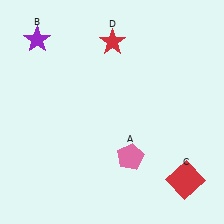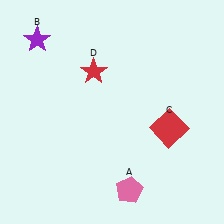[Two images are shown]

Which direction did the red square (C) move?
The red square (C) moved up.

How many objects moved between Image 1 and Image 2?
3 objects moved between the two images.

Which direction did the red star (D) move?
The red star (D) moved down.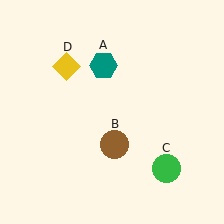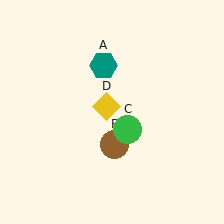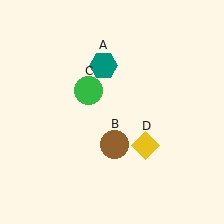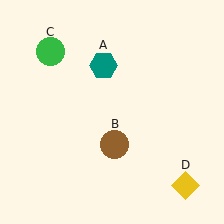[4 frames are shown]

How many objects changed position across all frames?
2 objects changed position: green circle (object C), yellow diamond (object D).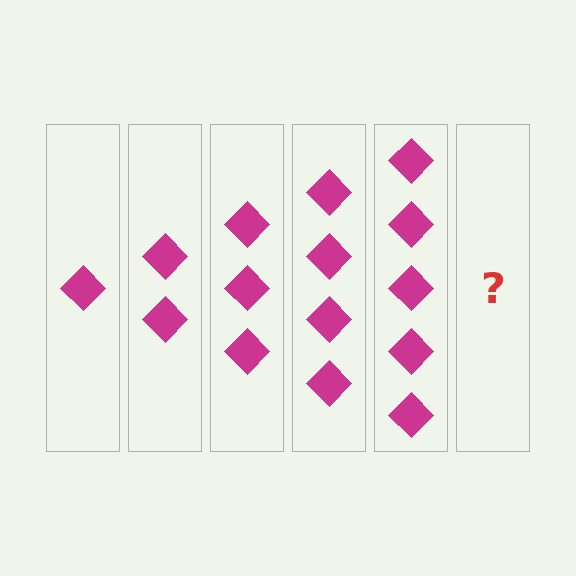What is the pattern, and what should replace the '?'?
The pattern is that each step adds one more diamond. The '?' should be 6 diamonds.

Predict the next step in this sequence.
The next step is 6 diamonds.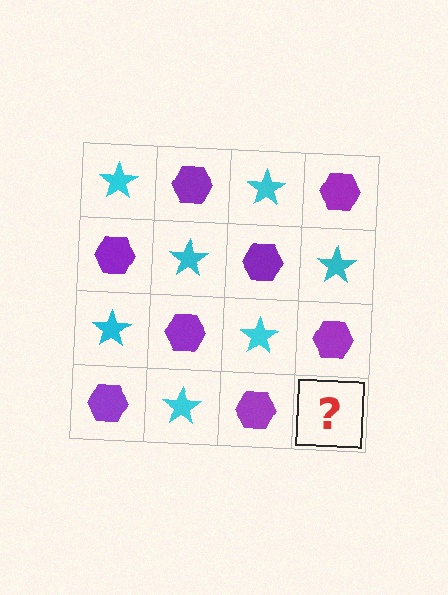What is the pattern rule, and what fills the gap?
The rule is that it alternates cyan star and purple hexagon in a checkerboard pattern. The gap should be filled with a cyan star.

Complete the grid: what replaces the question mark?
The question mark should be replaced with a cyan star.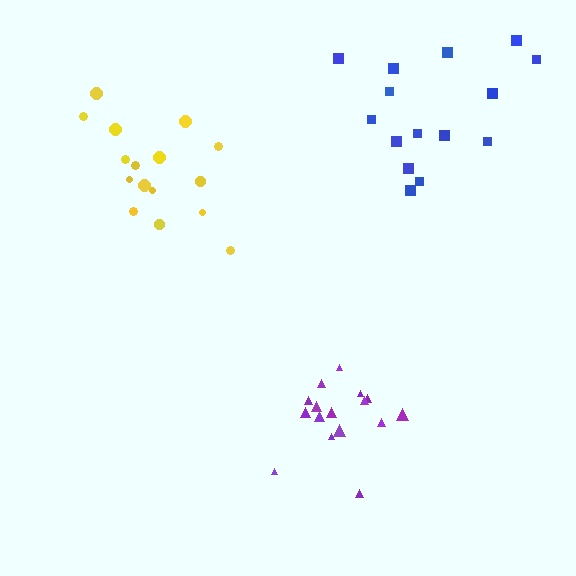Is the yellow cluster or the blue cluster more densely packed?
Yellow.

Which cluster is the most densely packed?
Purple.